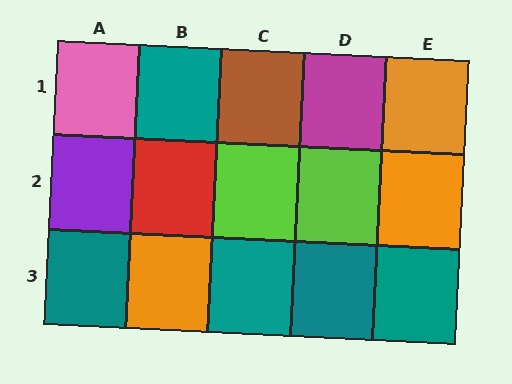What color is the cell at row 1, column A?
Pink.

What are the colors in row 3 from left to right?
Teal, orange, teal, teal, teal.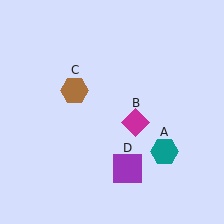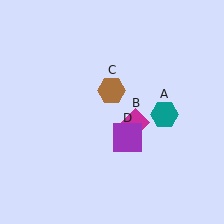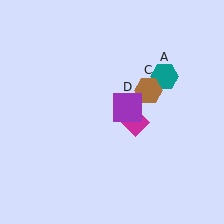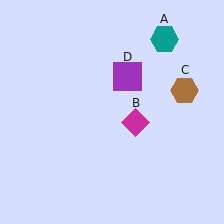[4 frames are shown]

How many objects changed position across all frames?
3 objects changed position: teal hexagon (object A), brown hexagon (object C), purple square (object D).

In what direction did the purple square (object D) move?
The purple square (object D) moved up.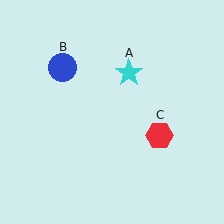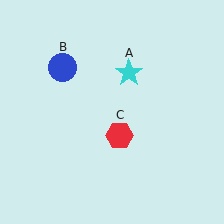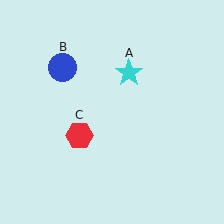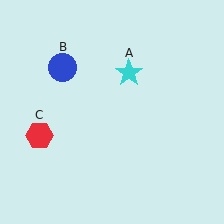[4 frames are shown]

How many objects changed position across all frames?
1 object changed position: red hexagon (object C).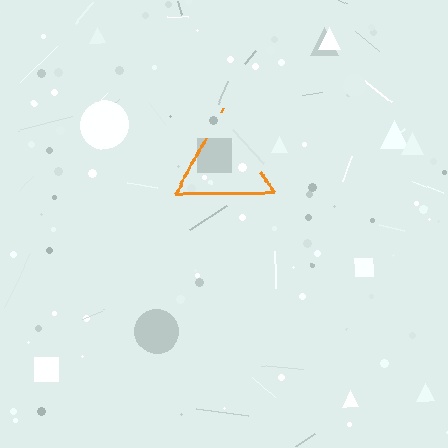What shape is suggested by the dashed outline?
The dashed outline suggests a triangle.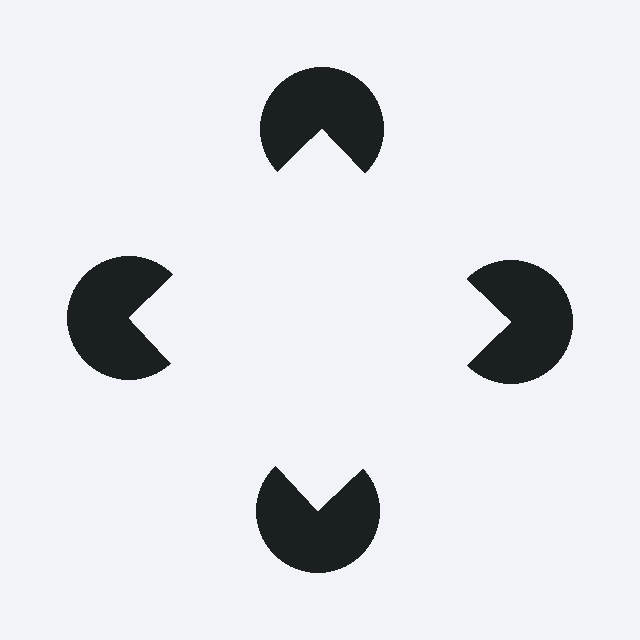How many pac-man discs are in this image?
There are 4 — one at each vertex of the illusory square.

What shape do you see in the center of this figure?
An illusory square — its edges are inferred from the aligned wedge cuts in the pac-man discs, not physically drawn.